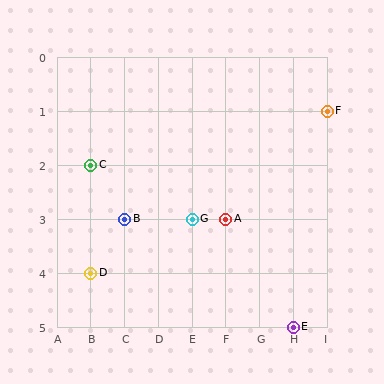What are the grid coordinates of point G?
Point G is at grid coordinates (E, 3).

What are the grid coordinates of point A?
Point A is at grid coordinates (F, 3).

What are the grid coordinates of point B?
Point B is at grid coordinates (C, 3).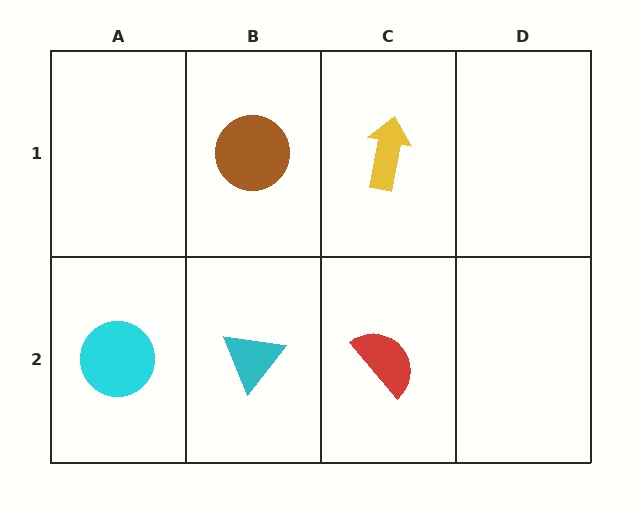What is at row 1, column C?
A yellow arrow.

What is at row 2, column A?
A cyan circle.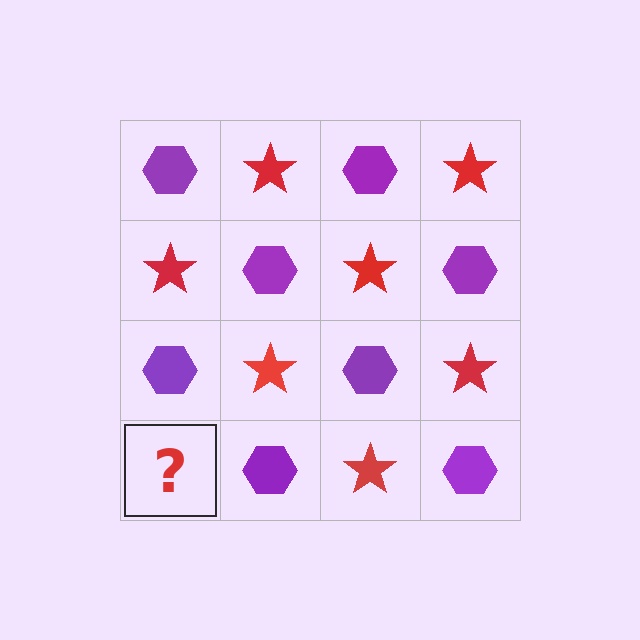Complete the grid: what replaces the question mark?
The question mark should be replaced with a red star.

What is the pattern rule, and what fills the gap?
The rule is that it alternates purple hexagon and red star in a checkerboard pattern. The gap should be filled with a red star.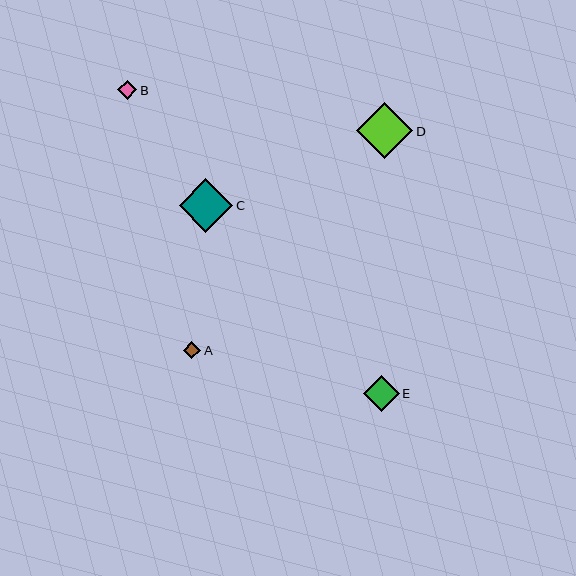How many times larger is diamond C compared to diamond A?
Diamond C is approximately 3.1 times the size of diamond A.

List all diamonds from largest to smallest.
From largest to smallest: D, C, E, B, A.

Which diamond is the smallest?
Diamond A is the smallest with a size of approximately 17 pixels.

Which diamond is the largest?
Diamond D is the largest with a size of approximately 56 pixels.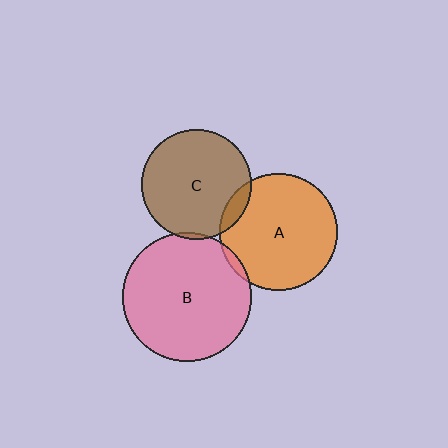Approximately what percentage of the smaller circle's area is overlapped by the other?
Approximately 5%.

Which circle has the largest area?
Circle B (pink).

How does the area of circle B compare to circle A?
Approximately 1.2 times.